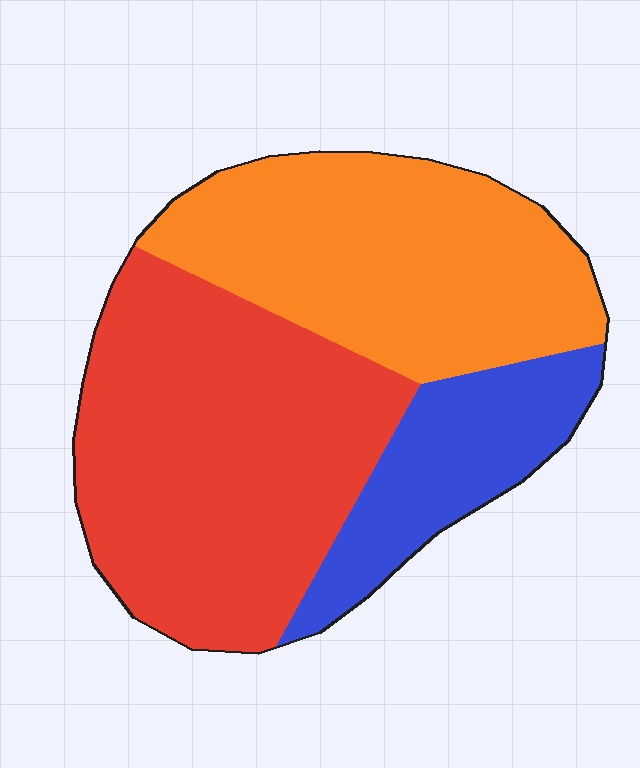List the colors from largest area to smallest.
From largest to smallest: red, orange, blue.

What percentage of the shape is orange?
Orange takes up about three eighths (3/8) of the shape.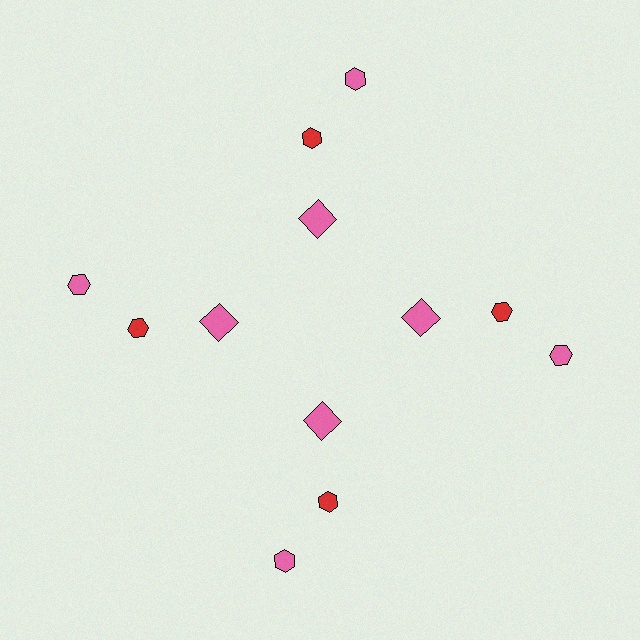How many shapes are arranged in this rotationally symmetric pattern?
There are 12 shapes, arranged in 4 groups of 3.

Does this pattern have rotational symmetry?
Yes, this pattern has 4-fold rotational symmetry. It looks the same after rotating 90 degrees around the center.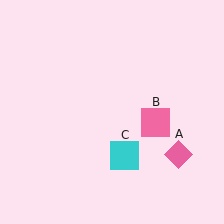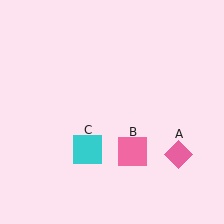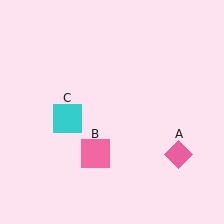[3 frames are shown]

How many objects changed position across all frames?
2 objects changed position: pink square (object B), cyan square (object C).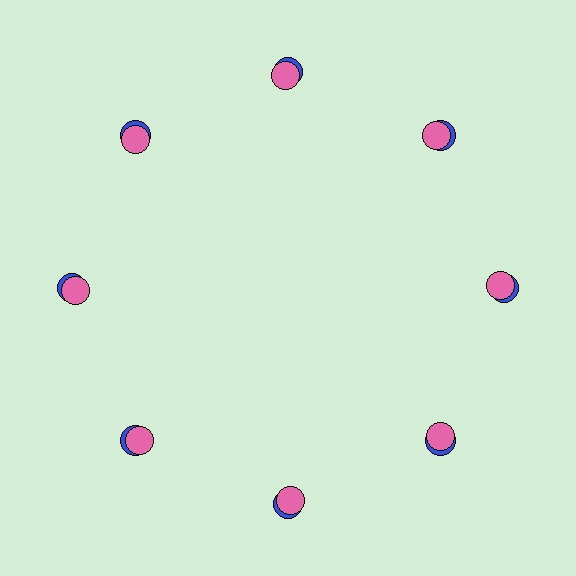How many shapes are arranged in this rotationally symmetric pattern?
There are 16 shapes, arranged in 8 groups of 2.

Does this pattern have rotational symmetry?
Yes, this pattern has 8-fold rotational symmetry. It looks the same after rotating 45 degrees around the center.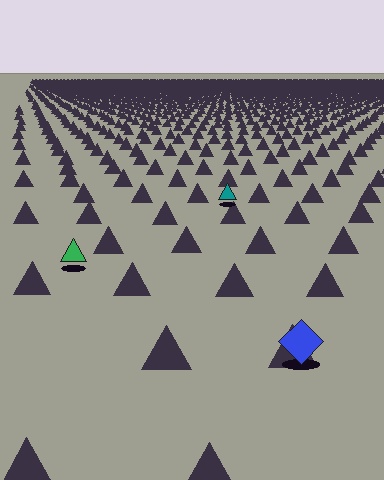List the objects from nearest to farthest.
From nearest to farthest: the blue diamond, the green triangle, the teal triangle.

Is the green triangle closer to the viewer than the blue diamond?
No. The blue diamond is closer — you can tell from the texture gradient: the ground texture is coarser near it.